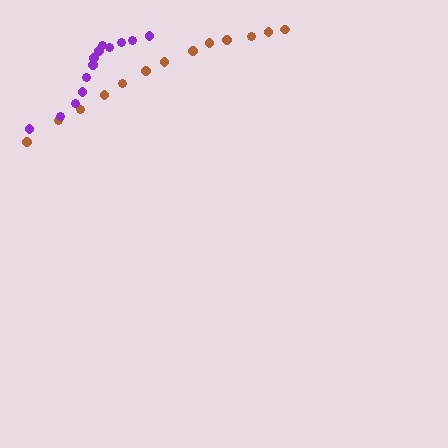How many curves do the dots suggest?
There are 2 distinct paths.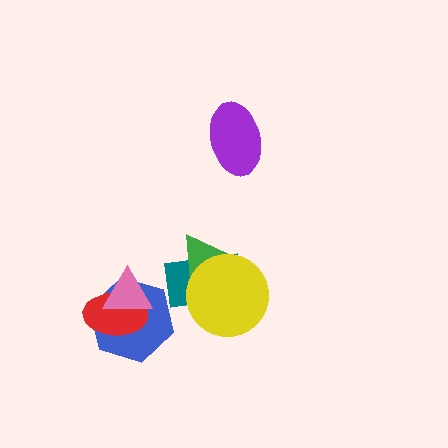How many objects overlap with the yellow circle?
2 objects overlap with the yellow circle.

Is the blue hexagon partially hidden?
Yes, it is partially covered by another shape.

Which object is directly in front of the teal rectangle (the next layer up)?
The green triangle is directly in front of the teal rectangle.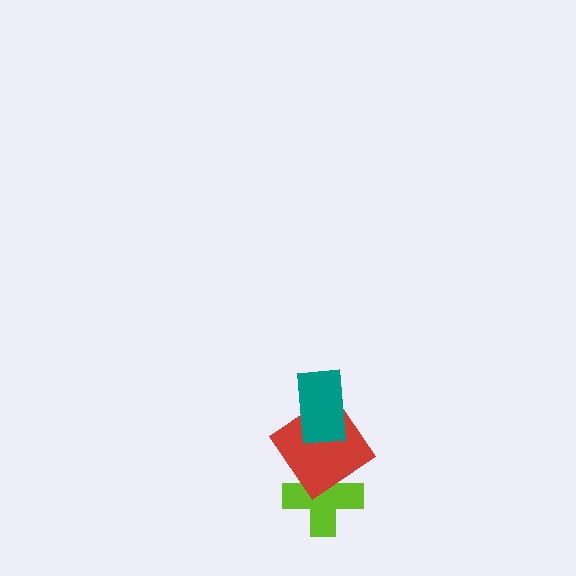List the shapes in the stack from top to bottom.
From top to bottom: the teal rectangle, the red diamond, the lime cross.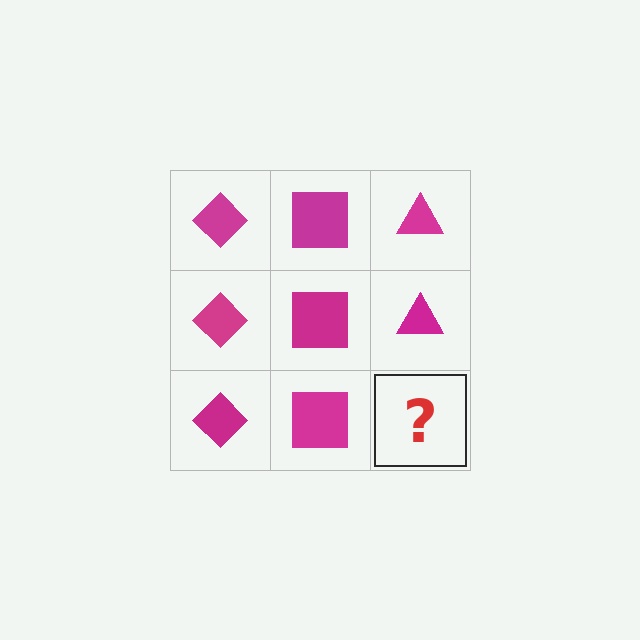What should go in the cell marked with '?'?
The missing cell should contain a magenta triangle.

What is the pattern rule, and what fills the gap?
The rule is that each column has a consistent shape. The gap should be filled with a magenta triangle.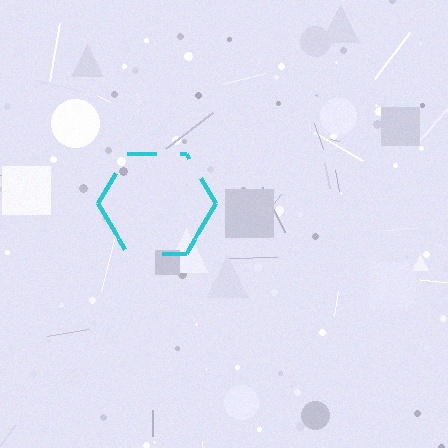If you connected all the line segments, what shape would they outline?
They would outline a hexagon.